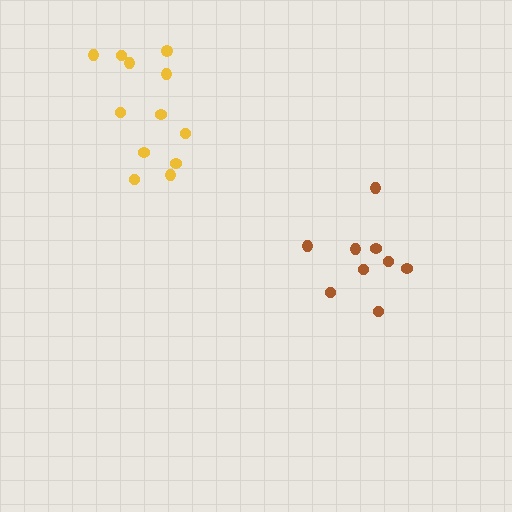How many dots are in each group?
Group 1: 9 dots, Group 2: 12 dots (21 total).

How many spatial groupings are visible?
There are 2 spatial groupings.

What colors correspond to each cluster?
The clusters are colored: brown, yellow.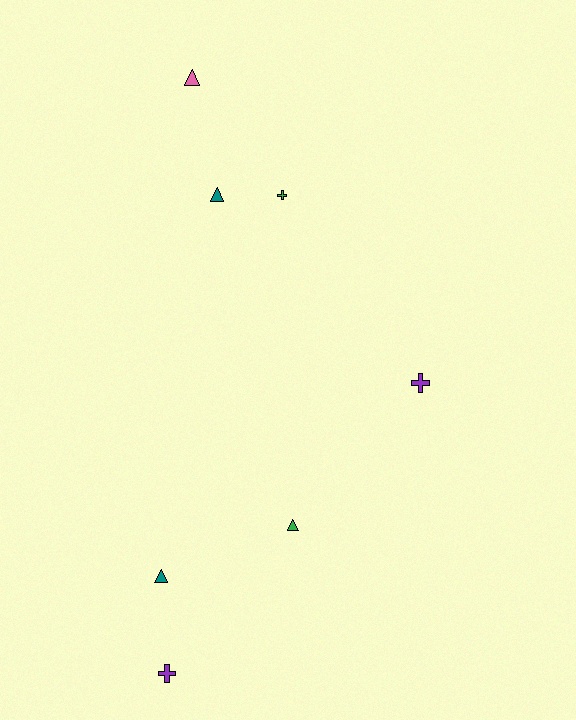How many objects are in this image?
There are 7 objects.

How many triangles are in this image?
There are 4 triangles.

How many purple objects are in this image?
There are 2 purple objects.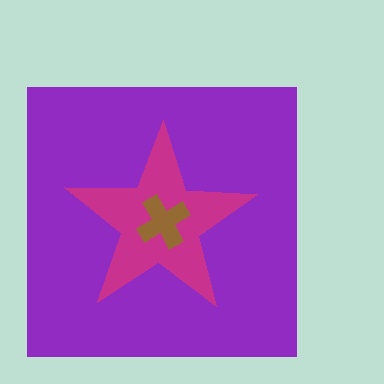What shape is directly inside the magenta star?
The brown cross.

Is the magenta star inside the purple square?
Yes.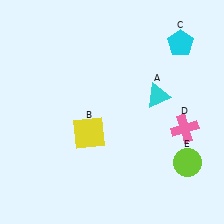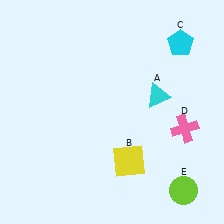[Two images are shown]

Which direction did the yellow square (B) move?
The yellow square (B) moved right.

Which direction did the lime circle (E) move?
The lime circle (E) moved down.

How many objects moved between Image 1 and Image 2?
2 objects moved between the two images.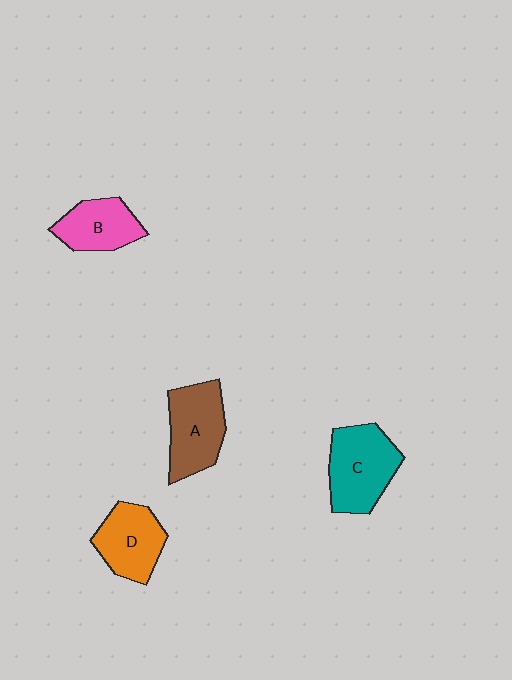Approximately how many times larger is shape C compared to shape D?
Approximately 1.2 times.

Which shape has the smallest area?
Shape B (pink).